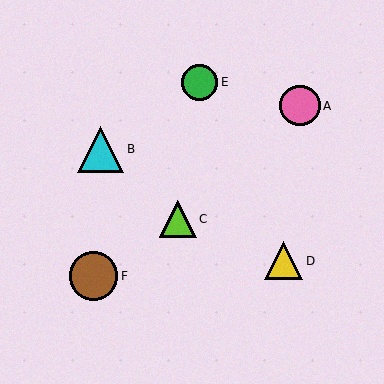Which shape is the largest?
The brown circle (labeled F) is the largest.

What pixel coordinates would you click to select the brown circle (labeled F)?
Click at (93, 276) to select the brown circle F.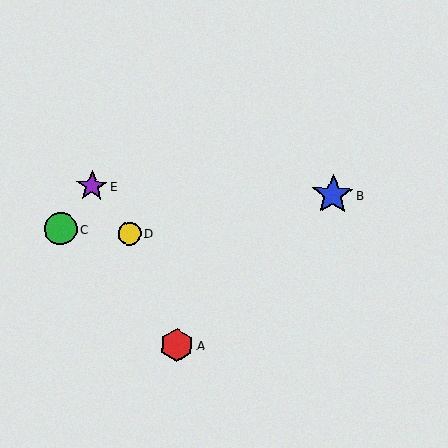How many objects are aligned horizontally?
2 objects (B, E) are aligned horizontally.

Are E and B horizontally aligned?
Yes, both are at y≈186.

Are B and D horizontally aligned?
No, B is at y≈195 and D is at y≈234.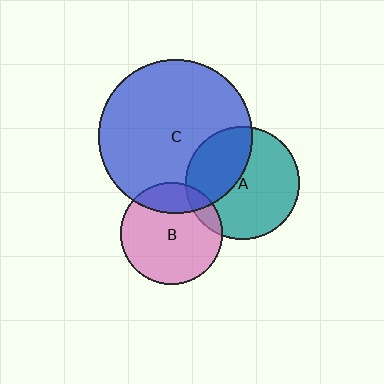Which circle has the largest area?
Circle C (blue).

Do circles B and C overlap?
Yes.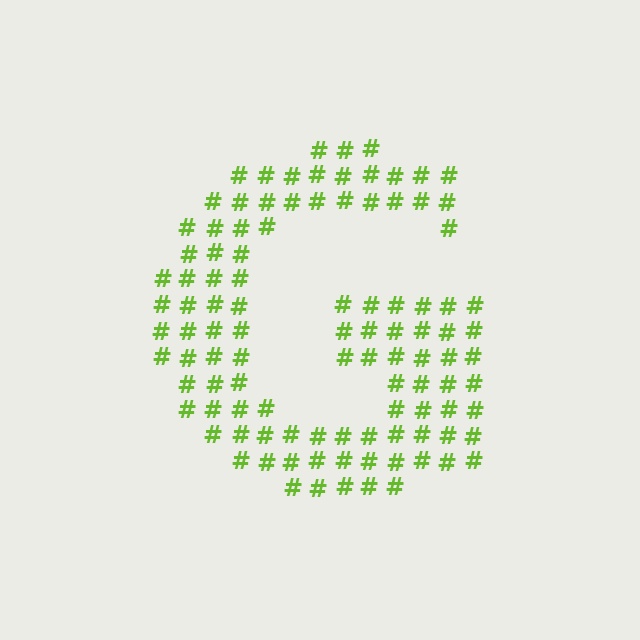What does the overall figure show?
The overall figure shows the letter G.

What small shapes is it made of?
It is made of small hash symbols.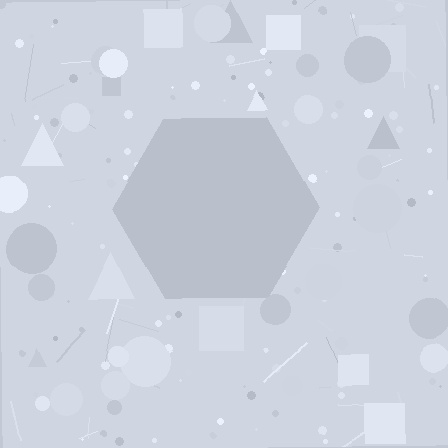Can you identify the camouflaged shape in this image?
The camouflaged shape is a hexagon.